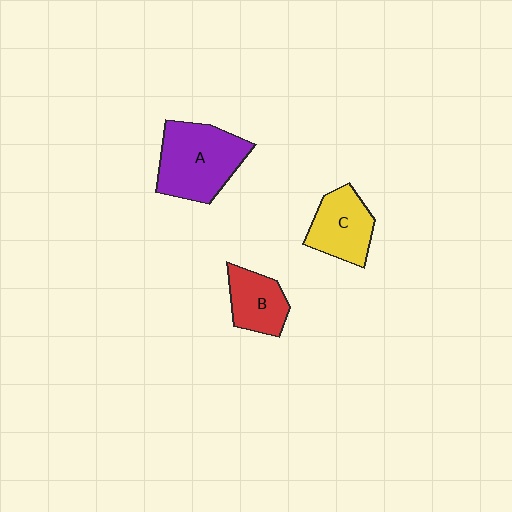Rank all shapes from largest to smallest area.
From largest to smallest: A (purple), C (yellow), B (red).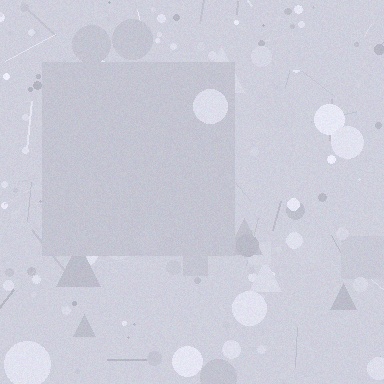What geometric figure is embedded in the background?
A square is embedded in the background.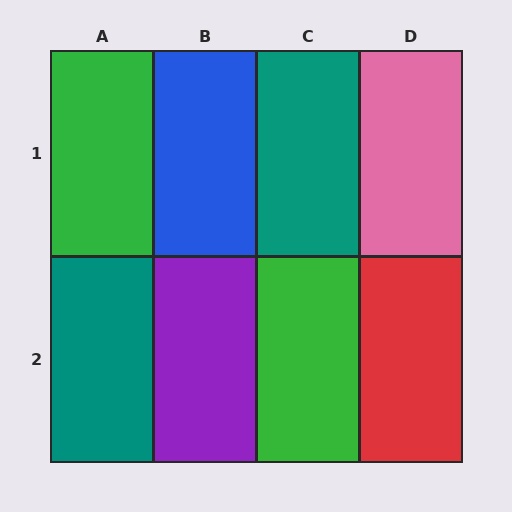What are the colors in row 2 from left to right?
Teal, purple, green, red.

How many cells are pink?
1 cell is pink.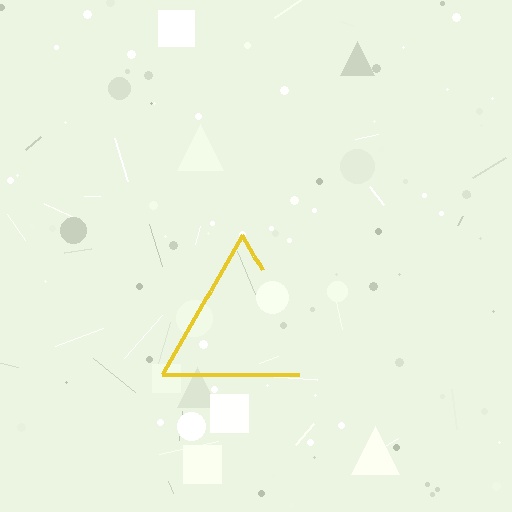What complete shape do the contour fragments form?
The contour fragments form a triangle.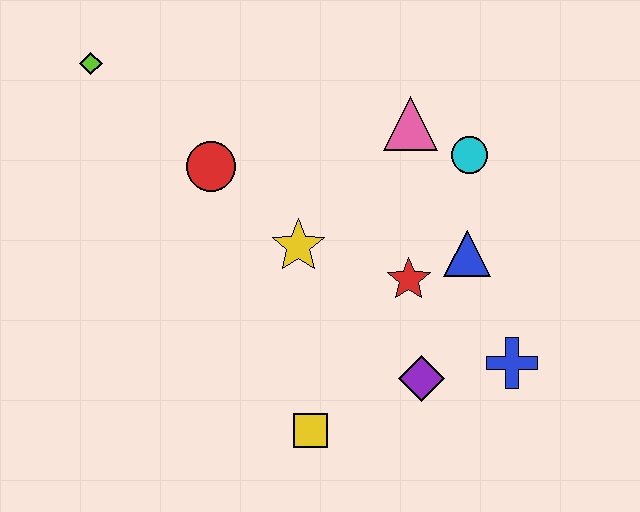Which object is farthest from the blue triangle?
The lime diamond is farthest from the blue triangle.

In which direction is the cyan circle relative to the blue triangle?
The cyan circle is above the blue triangle.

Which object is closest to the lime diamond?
The red circle is closest to the lime diamond.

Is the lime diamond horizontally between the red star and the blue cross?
No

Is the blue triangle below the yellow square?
No